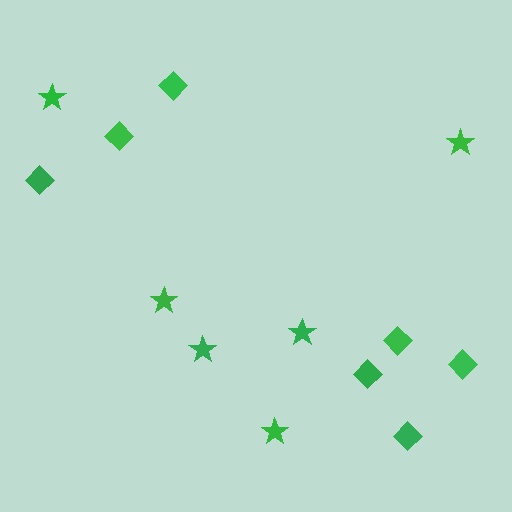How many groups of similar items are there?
There are 2 groups: one group of diamonds (7) and one group of stars (6).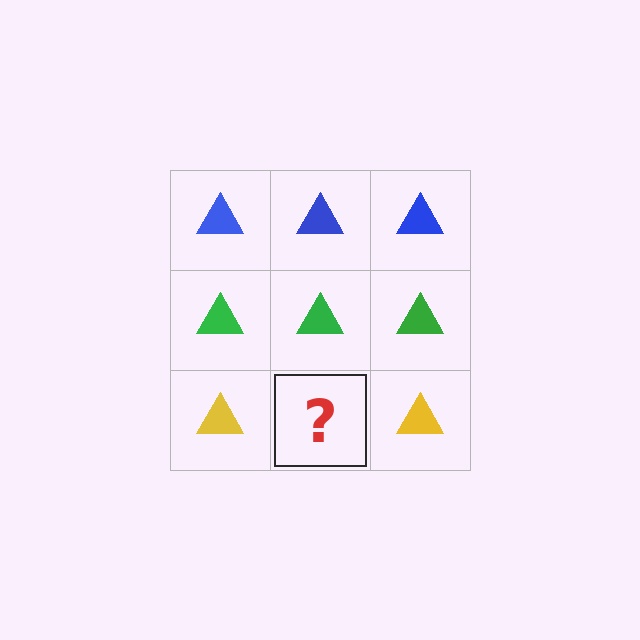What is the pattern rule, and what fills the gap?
The rule is that each row has a consistent color. The gap should be filled with a yellow triangle.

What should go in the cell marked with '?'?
The missing cell should contain a yellow triangle.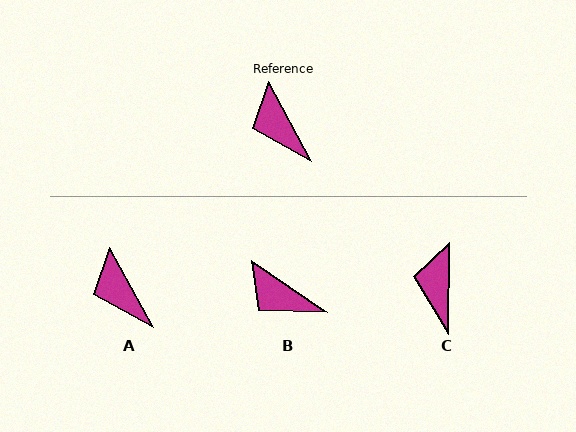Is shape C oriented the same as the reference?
No, it is off by about 29 degrees.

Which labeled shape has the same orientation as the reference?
A.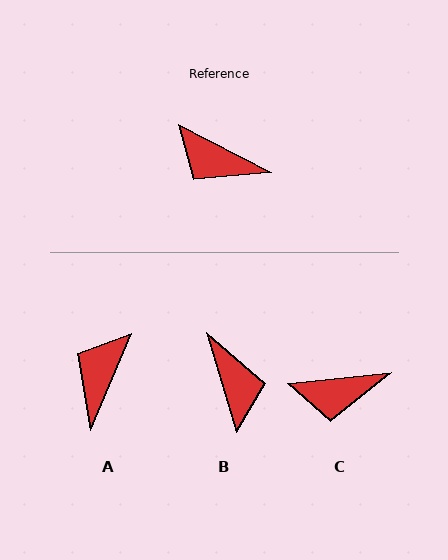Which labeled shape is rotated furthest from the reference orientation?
B, about 134 degrees away.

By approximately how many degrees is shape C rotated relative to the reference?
Approximately 34 degrees counter-clockwise.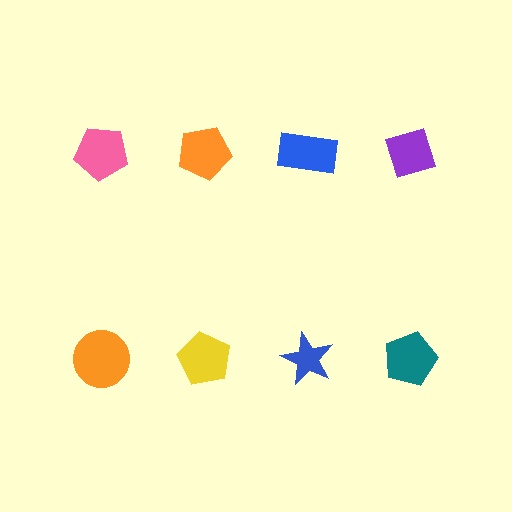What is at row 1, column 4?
A purple diamond.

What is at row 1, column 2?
An orange pentagon.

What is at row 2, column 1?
An orange circle.